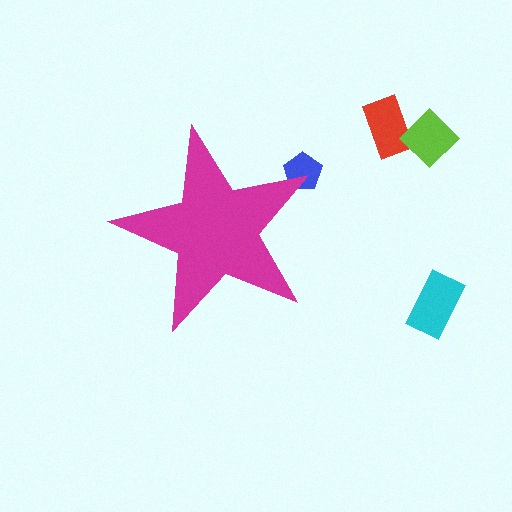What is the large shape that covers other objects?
A magenta star.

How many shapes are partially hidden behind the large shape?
1 shape is partially hidden.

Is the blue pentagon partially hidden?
Yes, the blue pentagon is partially hidden behind the magenta star.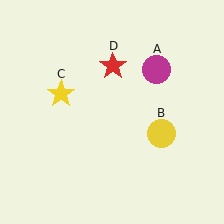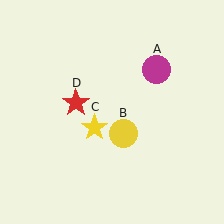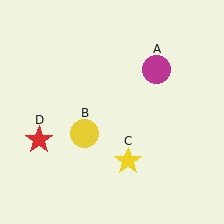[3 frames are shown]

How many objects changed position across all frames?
3 objects changed position: yellow circle (object B), yellow star (object C), red star (object D).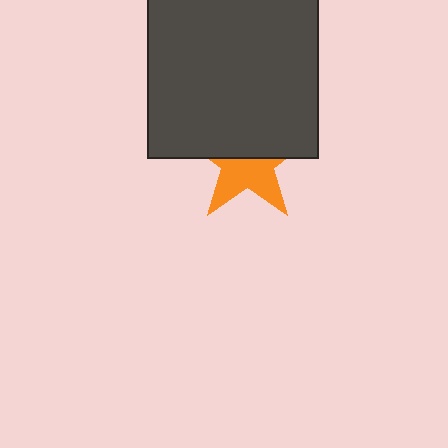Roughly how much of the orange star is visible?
About half of it is visible (roughly 48%).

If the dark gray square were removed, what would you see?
You would see the complete orange star.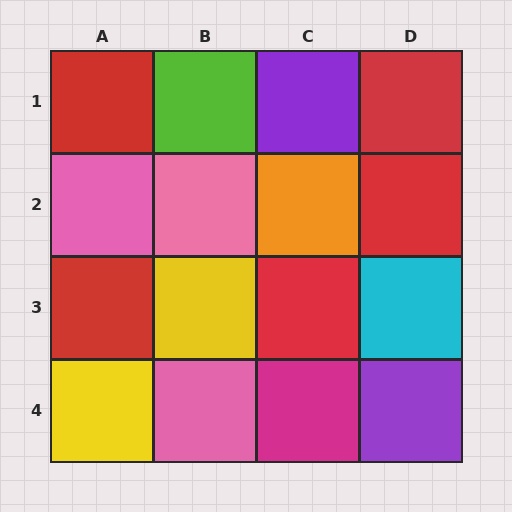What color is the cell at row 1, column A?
Red.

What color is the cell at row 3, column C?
Red.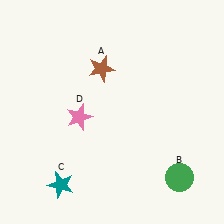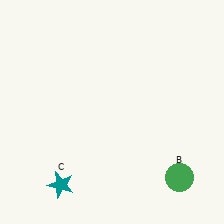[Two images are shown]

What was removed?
The brown star (A), the pink star (D) were removed in Image 2.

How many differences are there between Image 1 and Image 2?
There are 2 differences between the two images.